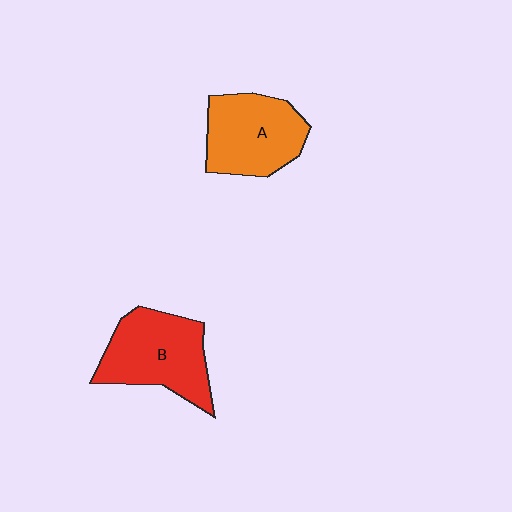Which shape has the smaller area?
Shape A (orange).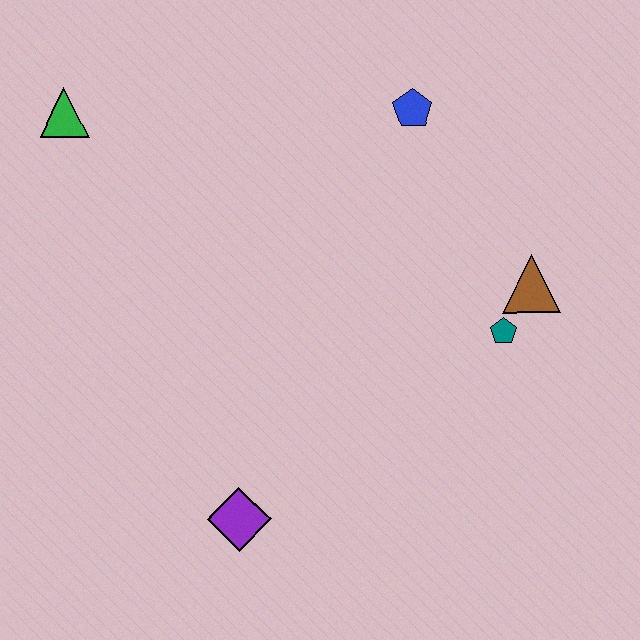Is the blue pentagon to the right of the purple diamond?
Yes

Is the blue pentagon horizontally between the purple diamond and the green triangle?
No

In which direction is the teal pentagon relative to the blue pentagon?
The teal pentagon is below the blue pentagon.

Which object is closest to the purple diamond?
The teal pentagon is closest to the purple diamond.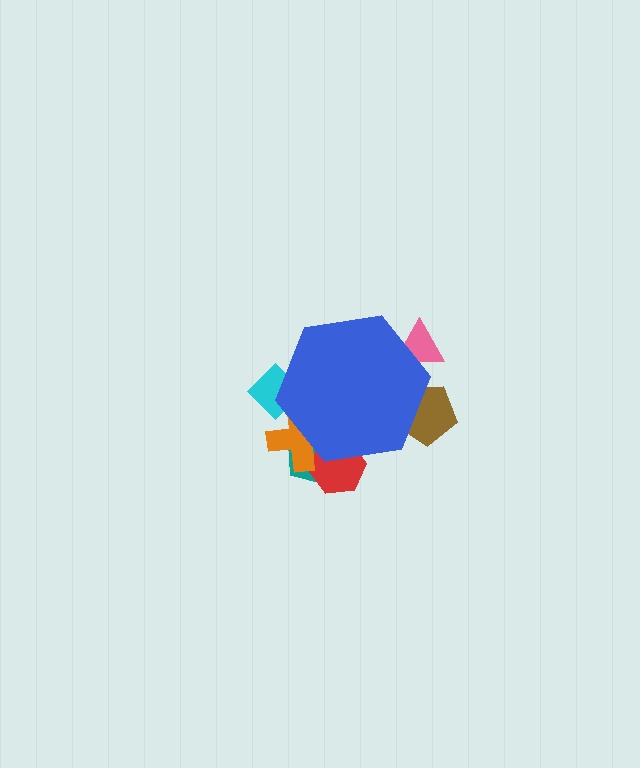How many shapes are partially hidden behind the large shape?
6 shapes are partially hidden.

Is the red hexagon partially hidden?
Yes, the red hexagon is partially hidden behind the blue hexagon.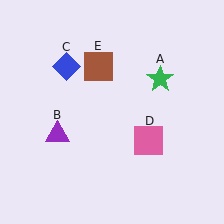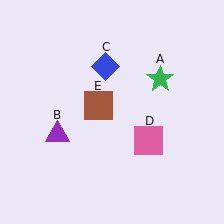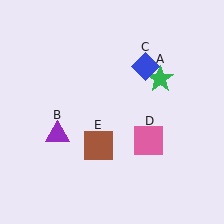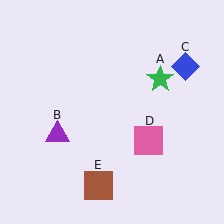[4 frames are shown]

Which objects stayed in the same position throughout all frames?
Green star (object A) and purple triangle (object B) and pink square (object D) remained stationary.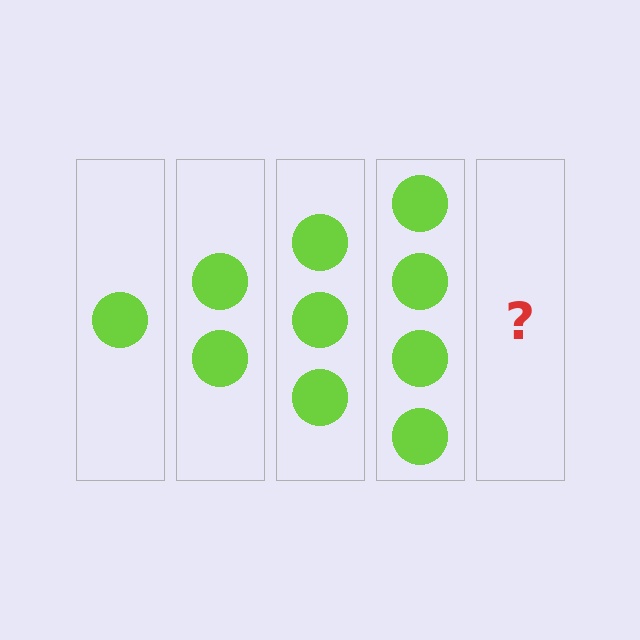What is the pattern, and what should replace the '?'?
The pattern is that each step adds one more circle. The '?' should be 5 circles.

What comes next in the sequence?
The next element should be 5 circles.